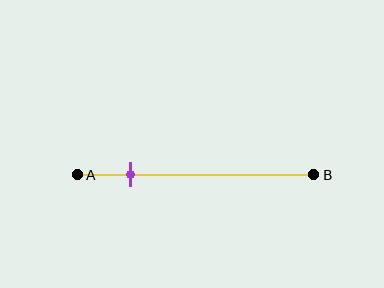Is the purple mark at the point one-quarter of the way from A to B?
Yes, the mark is approximately at the one-quarter point.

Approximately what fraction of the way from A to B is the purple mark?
The purple mark is approximately 25% of the way from A to B.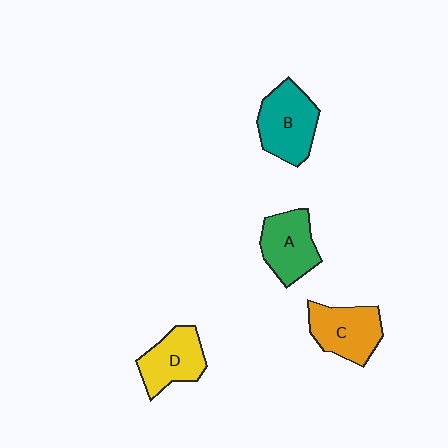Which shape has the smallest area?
Shape D (yellow).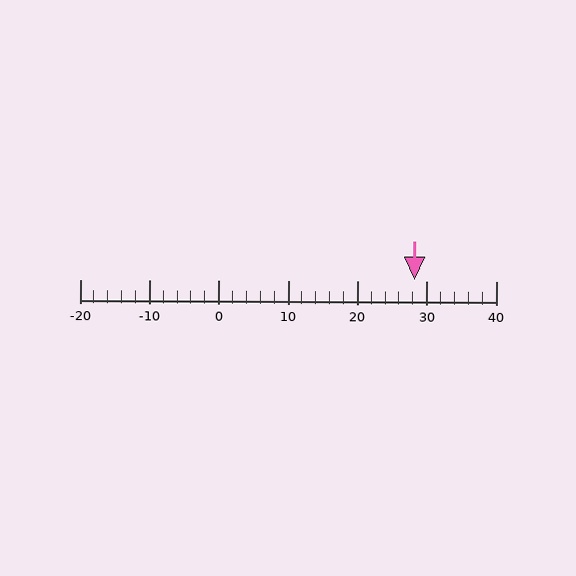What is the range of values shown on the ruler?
The ruler shows values from -20 to 40.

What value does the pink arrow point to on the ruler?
The pink arrow points to approximately 28.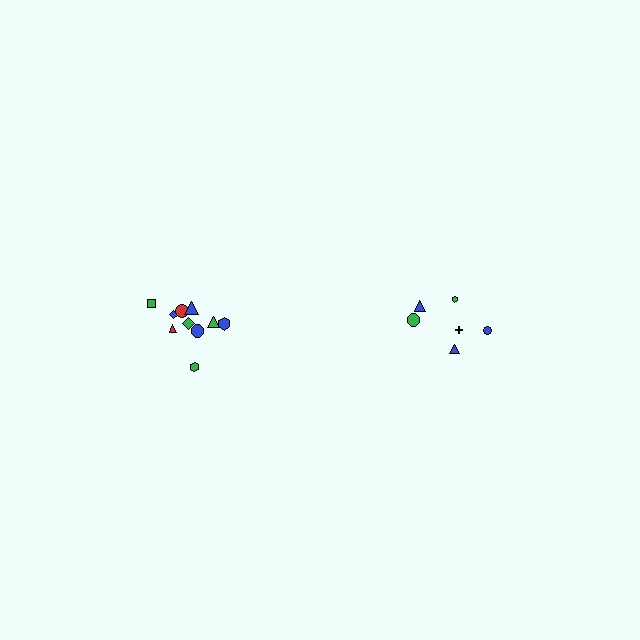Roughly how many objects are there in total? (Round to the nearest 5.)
Roughly 15 objects in total.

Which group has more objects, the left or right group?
The left group.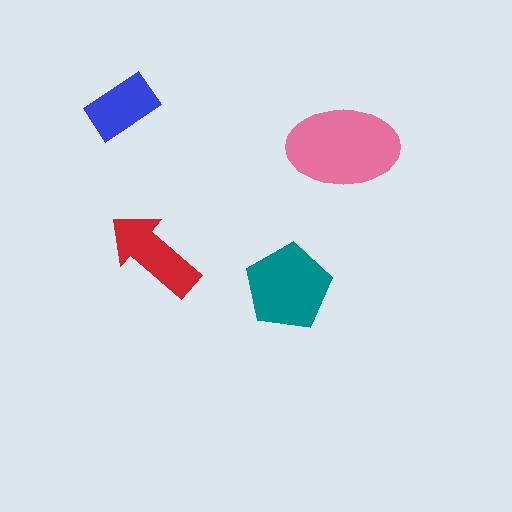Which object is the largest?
The pink ellipse.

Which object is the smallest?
The blue rectangle.